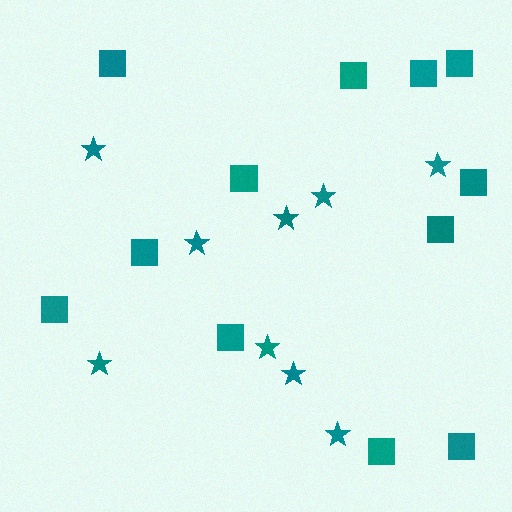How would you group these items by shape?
There are 2 groups: one group of squares (12) and one group of stars (9).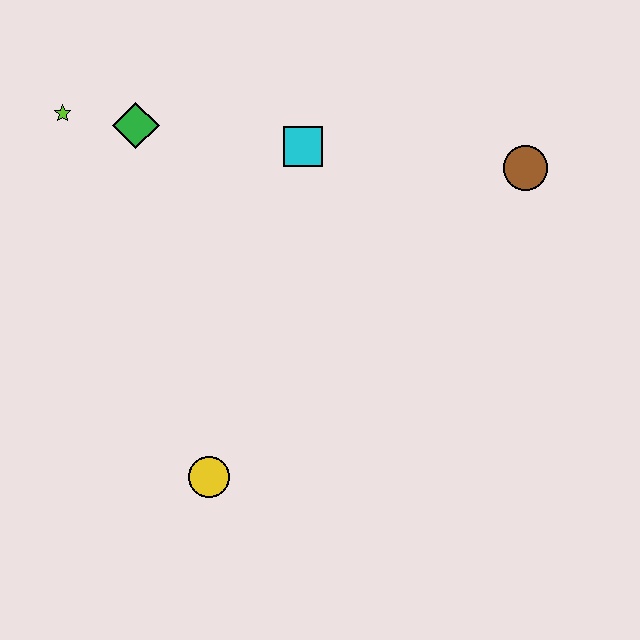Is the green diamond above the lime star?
No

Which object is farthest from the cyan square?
The yellow circle is farthest from the cyan square.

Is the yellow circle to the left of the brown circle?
Yes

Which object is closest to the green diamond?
The lime star is closest to the green diamond.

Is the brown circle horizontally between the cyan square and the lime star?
No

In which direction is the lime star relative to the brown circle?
The lime star is to the left of the brown circle.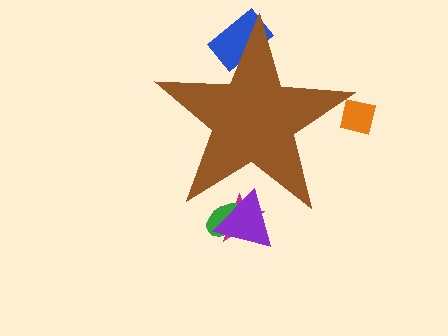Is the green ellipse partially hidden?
Yes, the green ellipse is partially hidden behind the brown star.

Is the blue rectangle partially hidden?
Yes, the blue rectangle is partially hidden behind the brown star.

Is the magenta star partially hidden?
Yes, the magenta star is partially hidden behind the brown star.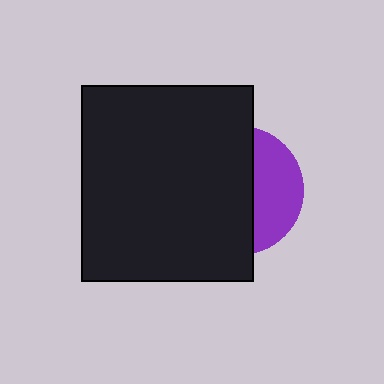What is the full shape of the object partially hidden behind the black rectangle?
The partially hidden object is a purple circle.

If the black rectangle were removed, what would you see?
You would see the complete purple circle.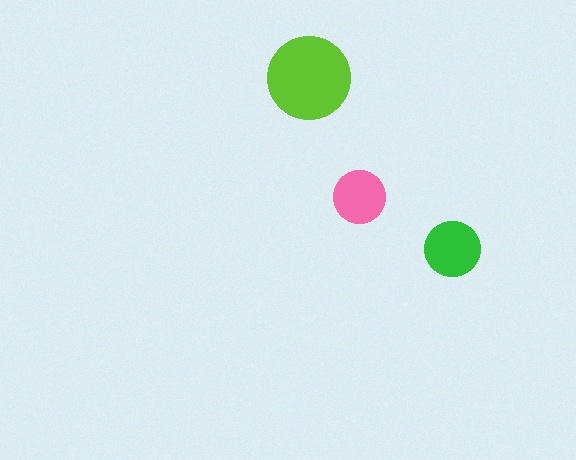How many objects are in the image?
There are 3 objects in the image.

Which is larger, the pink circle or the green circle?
The green one.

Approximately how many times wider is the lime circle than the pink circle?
About 1.5 times wider.